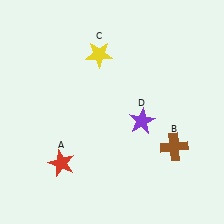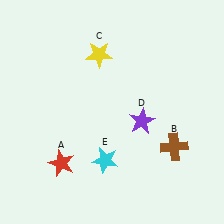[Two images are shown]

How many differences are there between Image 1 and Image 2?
There is 1 difference between the two images.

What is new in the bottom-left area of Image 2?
A cyan star (E) was added in the bottom-left area of Image 2.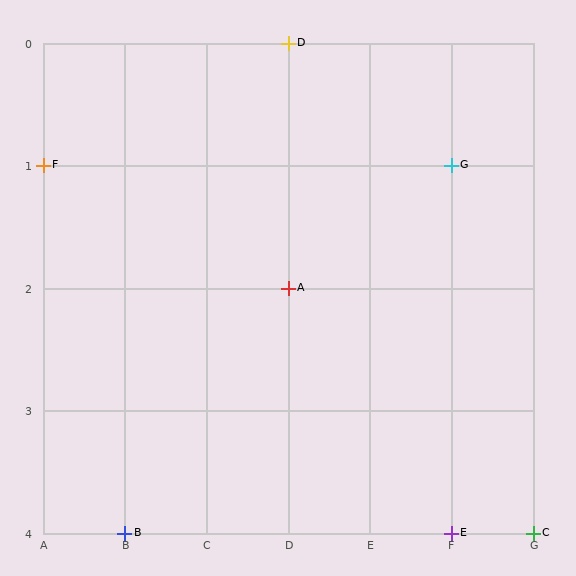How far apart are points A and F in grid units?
Points A and F are 3 columns and 1 row apart (about 3.2 grid units diagonally).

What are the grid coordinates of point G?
Point G is at grid coordinates (F, 1).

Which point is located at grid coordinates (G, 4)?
Point C is at (G, 4).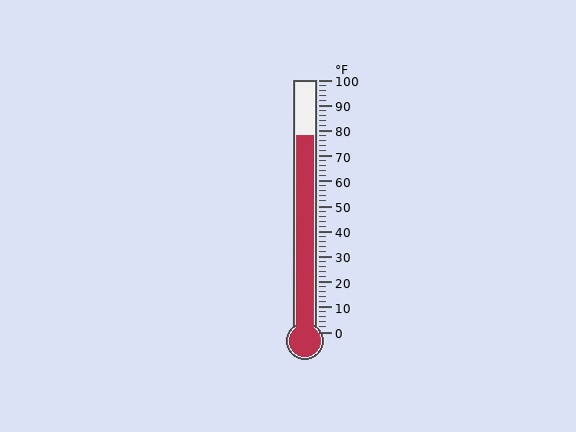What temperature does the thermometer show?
The thermometer shows approximately 78°F.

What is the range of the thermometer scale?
The thermometer scale ranges from 0°F to 100°F.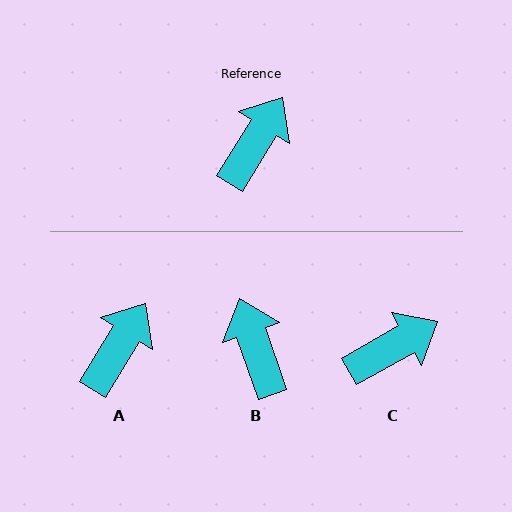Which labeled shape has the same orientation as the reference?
A.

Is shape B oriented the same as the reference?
No, it is off by about 51 degrees.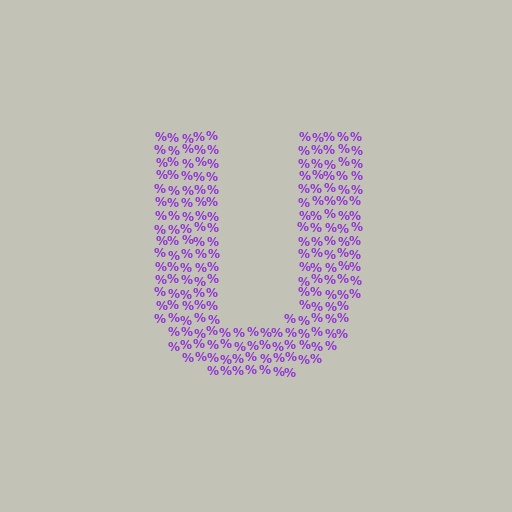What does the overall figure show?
The overall figure shows the letter U.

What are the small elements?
The small elements are percent signs.